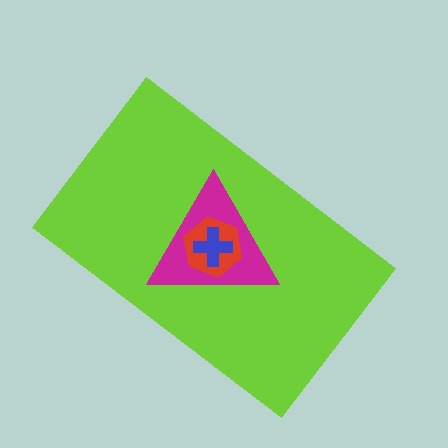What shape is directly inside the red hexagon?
The blue cross.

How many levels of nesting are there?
4.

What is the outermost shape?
The lime rectangle.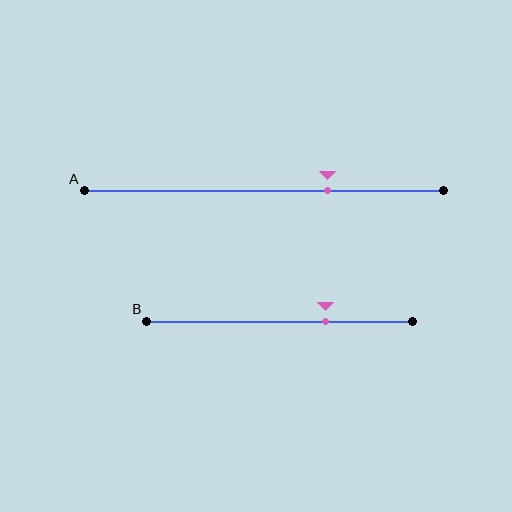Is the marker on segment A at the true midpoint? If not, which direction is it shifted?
No, the marker on segment A is shifted to the right by about 18% of the segment length.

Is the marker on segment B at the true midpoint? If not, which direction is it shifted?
No, the marker on segment B is shifted to the right by about 18% of the segment length.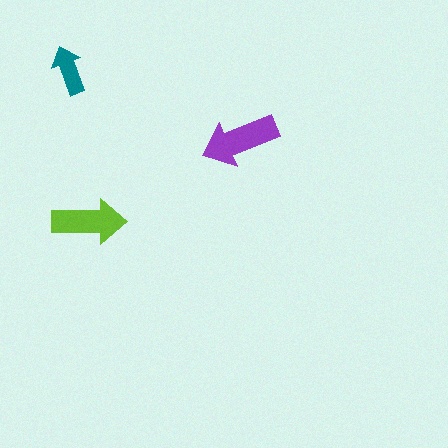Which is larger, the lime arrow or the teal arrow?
The lime one.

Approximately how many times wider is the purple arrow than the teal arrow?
About 1.5 times wider.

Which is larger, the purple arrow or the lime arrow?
The purple one.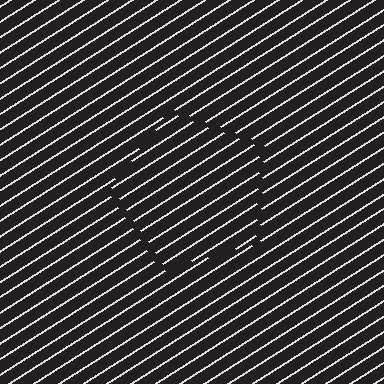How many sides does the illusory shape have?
5 sides — the line-ends trace a pentagon.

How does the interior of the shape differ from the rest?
The interior of the shape contains the same grating, shifted by half a period — the contour is defined by the phase discontinuity where line-ends from the inner and outer gratings abut.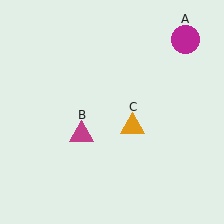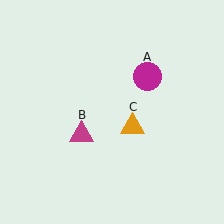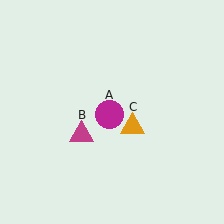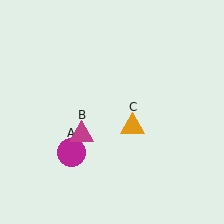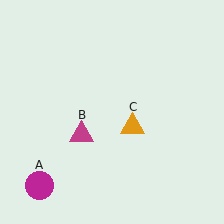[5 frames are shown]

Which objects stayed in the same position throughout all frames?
Magenta triangle (object B) and orange triangle (object C) remained stationary.